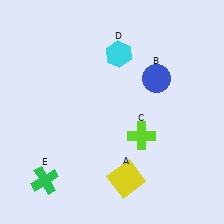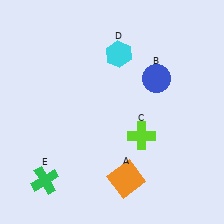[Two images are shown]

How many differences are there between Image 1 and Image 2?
There is 1 difference between the two images.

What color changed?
The square (A) changed from yellow in Image 1 to orange in Image 2.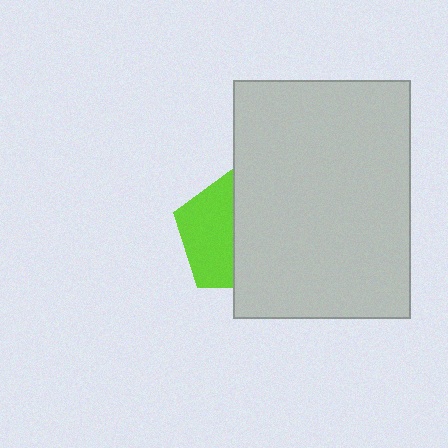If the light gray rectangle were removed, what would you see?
You would see the complete lime pentagon.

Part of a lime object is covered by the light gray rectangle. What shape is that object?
It is a pentagon.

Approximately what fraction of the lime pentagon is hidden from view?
Roughly 54% of the lime pentagon is hidden behind the light gray rectangle.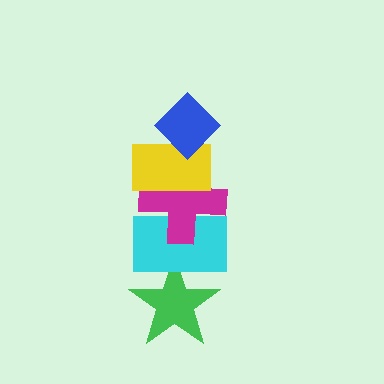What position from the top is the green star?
The green star is 5th from the top.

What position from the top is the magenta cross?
The magenta cross is 3rd from the top.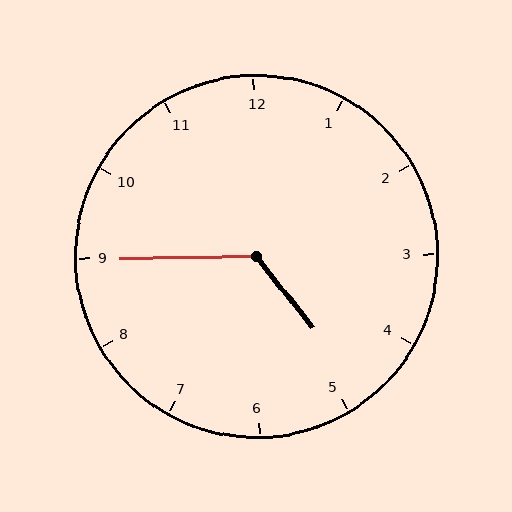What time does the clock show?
4:45.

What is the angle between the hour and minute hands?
Approximately 128 degrees.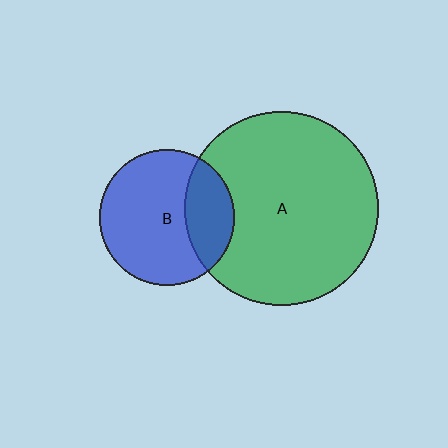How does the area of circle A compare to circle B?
Approximately 2.0 times.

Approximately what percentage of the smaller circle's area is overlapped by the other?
Approximately 25%.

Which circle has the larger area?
Circle A (green).